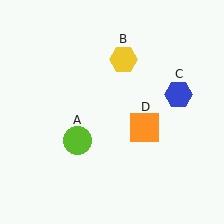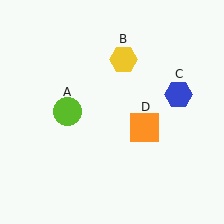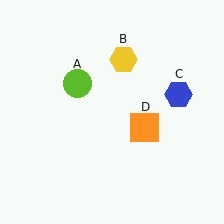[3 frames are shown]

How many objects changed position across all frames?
1 object changed position: lime circle (object A).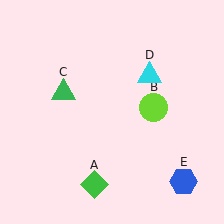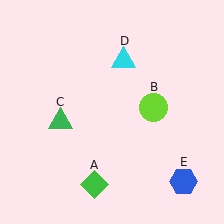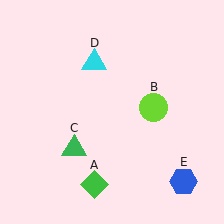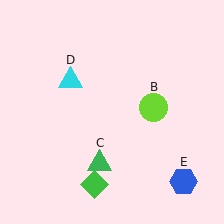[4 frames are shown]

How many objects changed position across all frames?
2 objects changed position: green triangle (object C), cyan triangle (object D).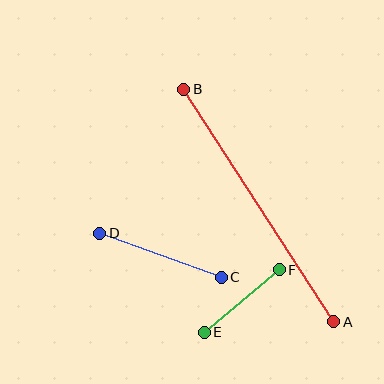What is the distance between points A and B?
The distance is approximately 277 pixels.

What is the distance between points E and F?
The distance is approximately 97 pixels.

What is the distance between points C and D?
The distance is approximately 129 pixels.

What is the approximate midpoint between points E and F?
The midpoint is at approximately (242, 301) pixels.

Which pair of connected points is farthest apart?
Points A and B are farthest apart.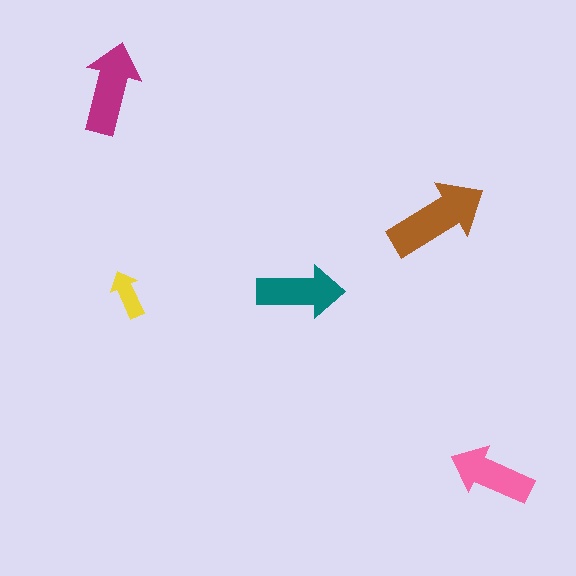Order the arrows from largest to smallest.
the brown one, the magenta one, the teal one, the pink one, the yellow one.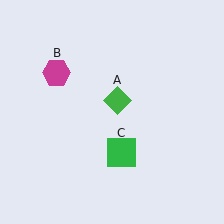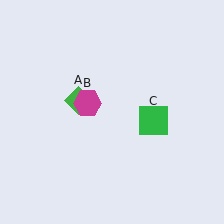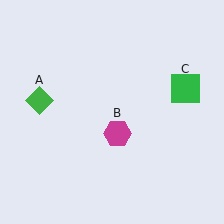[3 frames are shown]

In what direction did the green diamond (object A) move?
The green diamond (object A) moved left.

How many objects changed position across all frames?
3 objects changed position: green diamond (object A), magenta hexagon (object B), green square (object C).